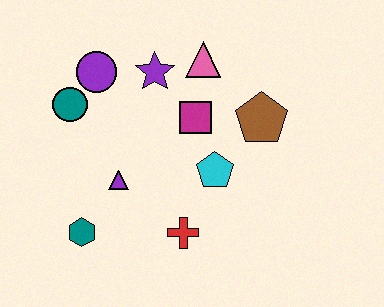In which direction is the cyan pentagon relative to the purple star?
The cyan pentagon is below the purple star.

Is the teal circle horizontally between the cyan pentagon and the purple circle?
No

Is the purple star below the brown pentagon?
No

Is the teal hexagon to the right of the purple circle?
No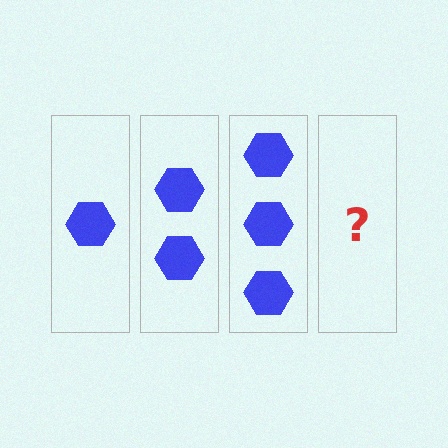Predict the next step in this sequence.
The next step is 4 hexagons.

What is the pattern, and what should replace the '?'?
The pattern is that each step adds one more hexagon. The '?' should be 4 hexagons.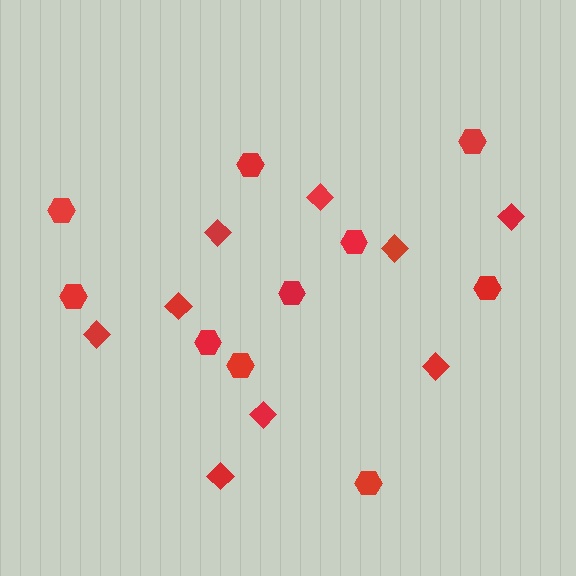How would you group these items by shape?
There are 2 groups: one group of diamonds (9) and one group of hexagons (10).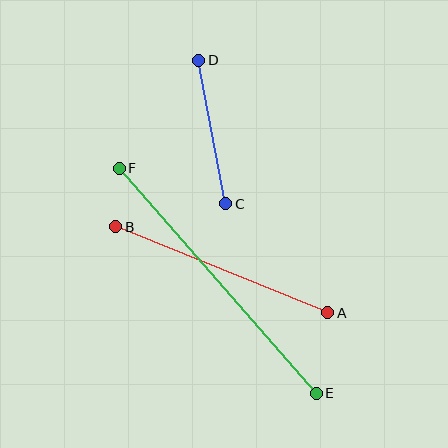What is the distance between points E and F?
The distance is approximately 299 pixels.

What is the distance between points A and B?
The distance is approximately 229 pixels.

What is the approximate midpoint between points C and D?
The midpoint is at approximately (212, 132) pixels.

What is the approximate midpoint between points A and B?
The midpoint is at approximately (222, 270) pixels.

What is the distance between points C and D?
The distance is approximately 146 pixels.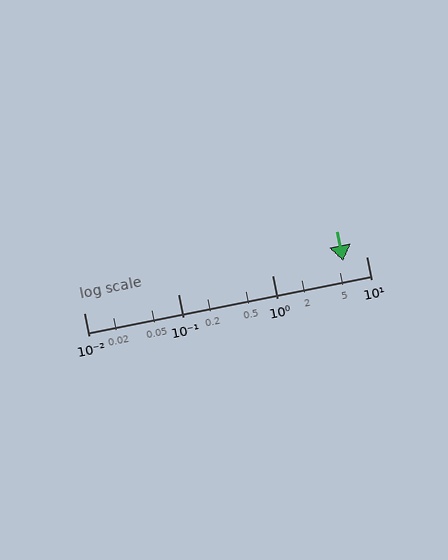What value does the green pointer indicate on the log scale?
The pointer indicates approximately 5.7.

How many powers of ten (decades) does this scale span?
The scale spans 3 decades, from 0.01 to 10.